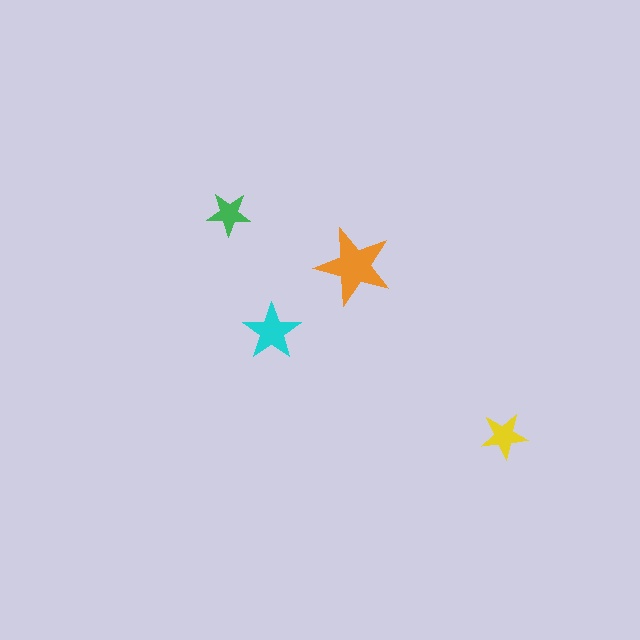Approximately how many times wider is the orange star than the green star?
About 2 times wider.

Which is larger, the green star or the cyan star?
The cyan one.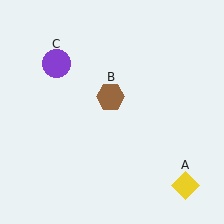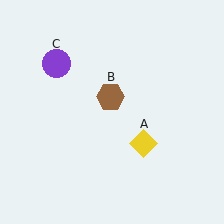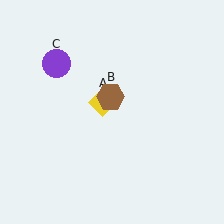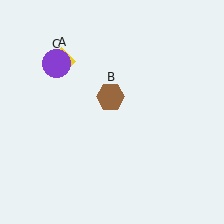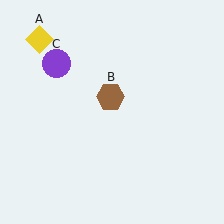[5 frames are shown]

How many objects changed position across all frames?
1 object changed position: yellow diamond (object A).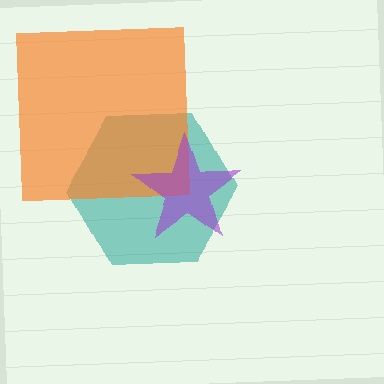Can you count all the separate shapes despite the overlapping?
Yes, there are 3 separate shapes.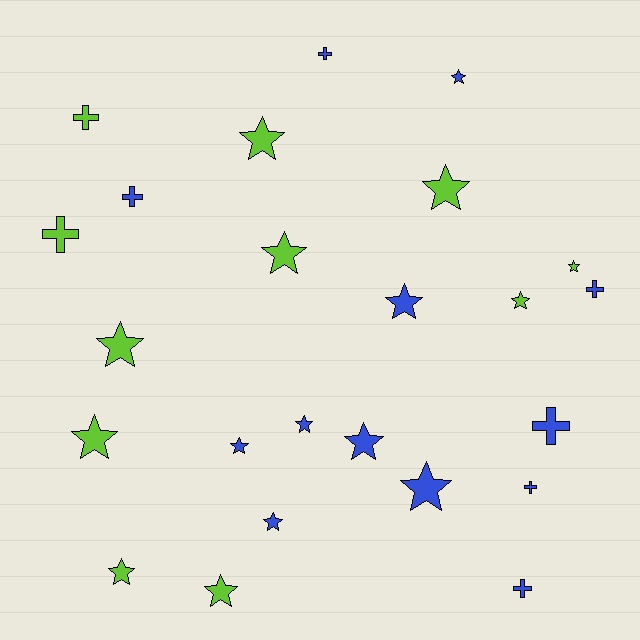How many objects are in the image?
There are 24 objects.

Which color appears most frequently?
Blue, with 13 objects.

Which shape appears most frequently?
Star, with 16 objects.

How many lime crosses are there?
There are 2 lime crosses.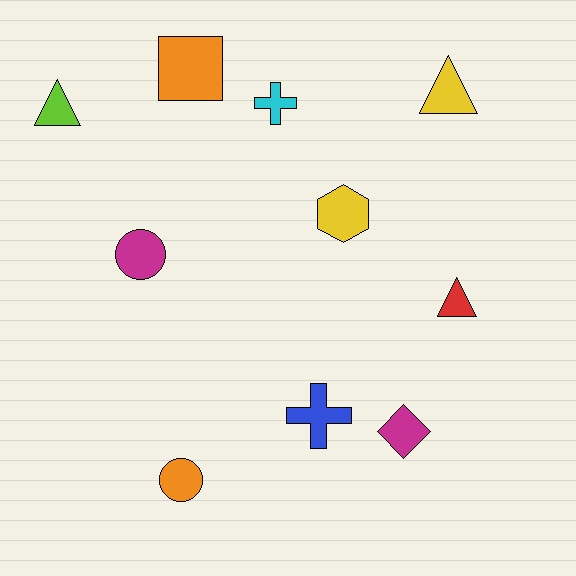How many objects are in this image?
There are 10 objects.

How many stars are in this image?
There are no stars.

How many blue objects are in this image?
There is 1 blue object.